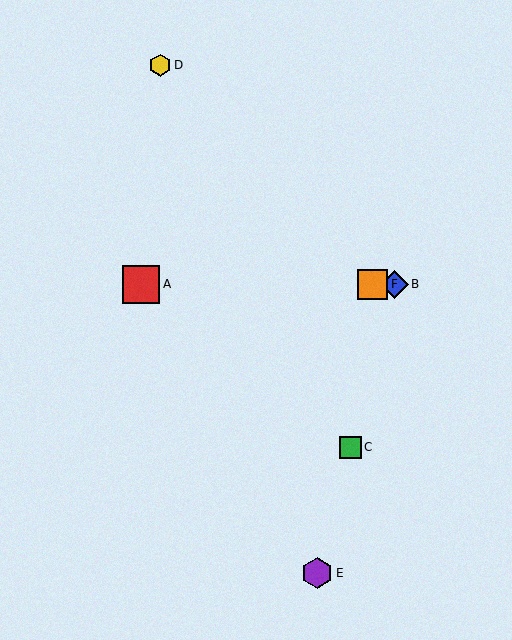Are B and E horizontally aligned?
No, B is at y≈284 and E is at y≈573.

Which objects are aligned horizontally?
Objects A, B, F are aligned horizontally.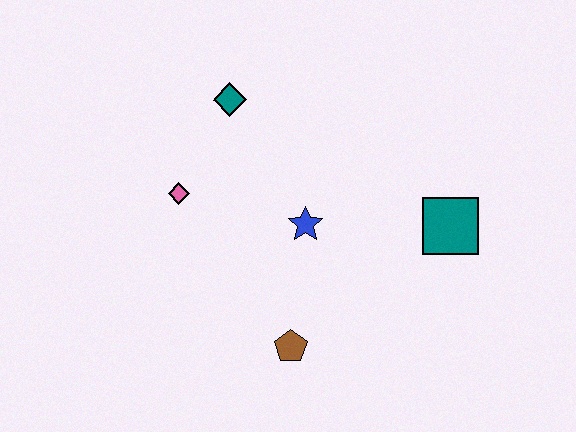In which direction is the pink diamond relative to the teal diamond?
The pink diamond is below the teal diamond.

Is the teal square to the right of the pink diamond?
Yes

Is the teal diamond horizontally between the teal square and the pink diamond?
Yes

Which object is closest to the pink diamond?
The teal diamond is closest to the pink diamond.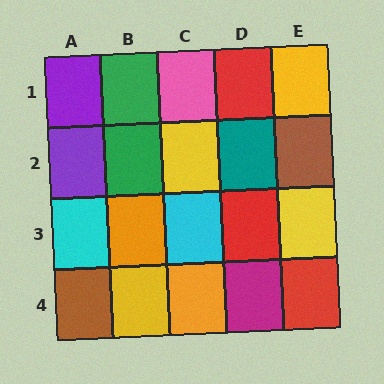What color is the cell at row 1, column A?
Purple.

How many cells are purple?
2 cells are purple.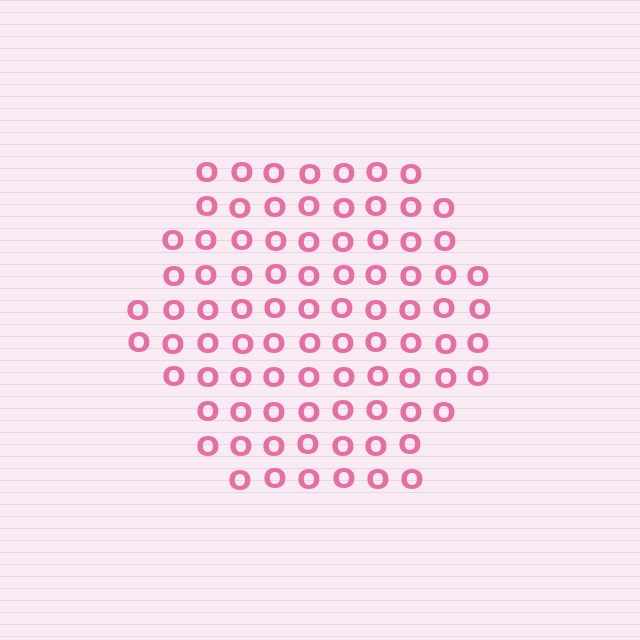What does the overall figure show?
The overall figure shows a hexagon.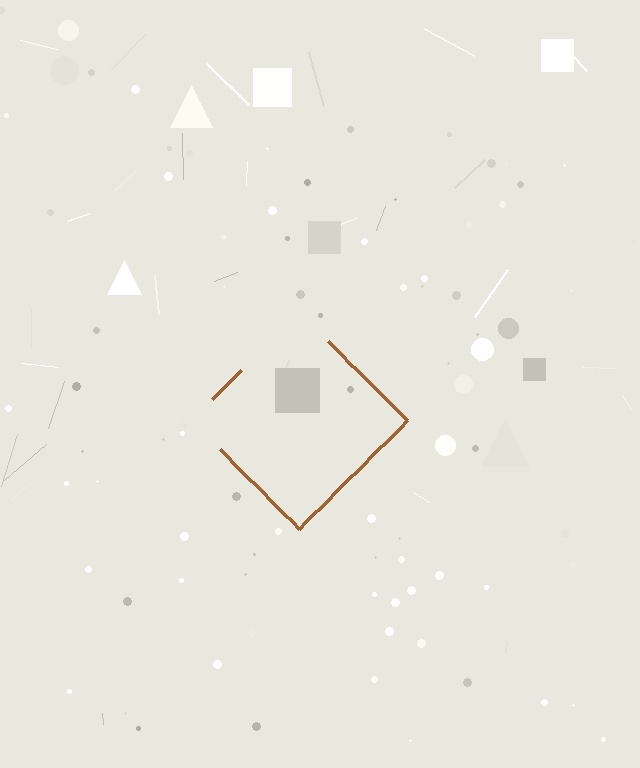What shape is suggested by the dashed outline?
The dashed outline suggests a diamond.